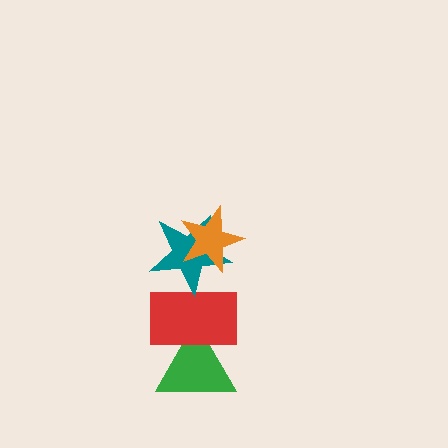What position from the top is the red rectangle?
The red rectangle is 3rd from the top.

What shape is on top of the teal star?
The orange star is on top of the teal star.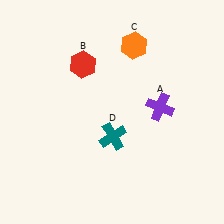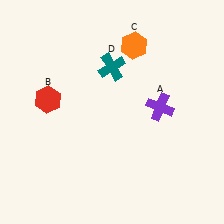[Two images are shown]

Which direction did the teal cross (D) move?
The teal cross (D) moved up.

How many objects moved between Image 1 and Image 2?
2 objects moved between the two images.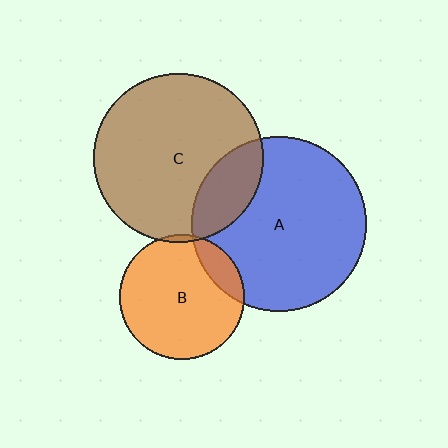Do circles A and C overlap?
Yes.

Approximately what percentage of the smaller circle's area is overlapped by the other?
Approximately 20%.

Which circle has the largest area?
Circle A (blue).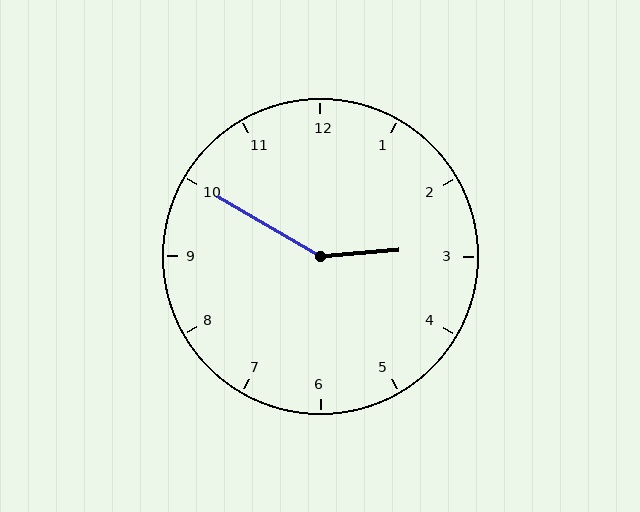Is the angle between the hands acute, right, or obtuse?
It is obtuse.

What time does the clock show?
2:50.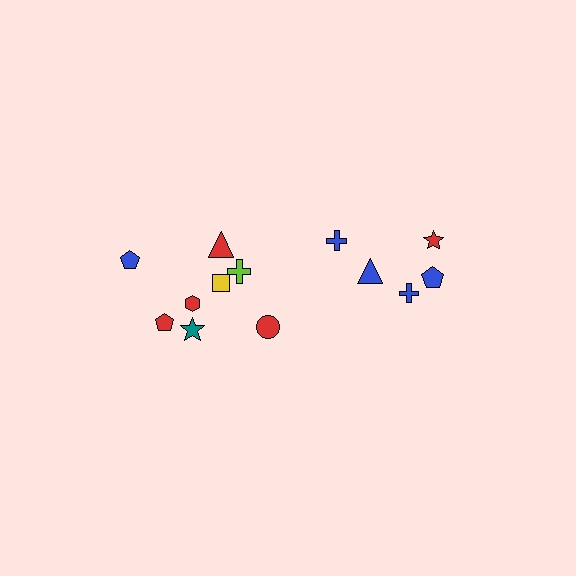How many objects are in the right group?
There are 5 objects.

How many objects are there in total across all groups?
There are 13 objects.